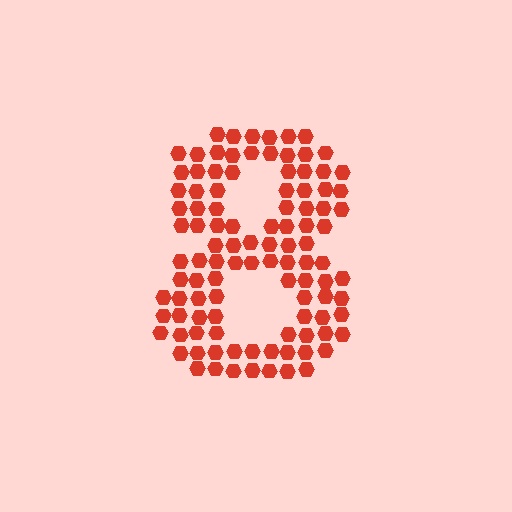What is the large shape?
The large shape is the digit 8.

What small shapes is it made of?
It is made of small hexagons.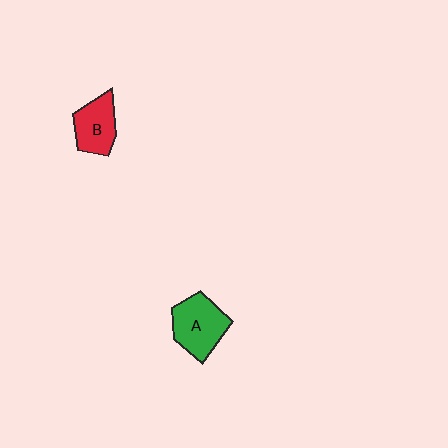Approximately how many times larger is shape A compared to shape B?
Approximately 1.3 times.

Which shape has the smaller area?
Shape B (red).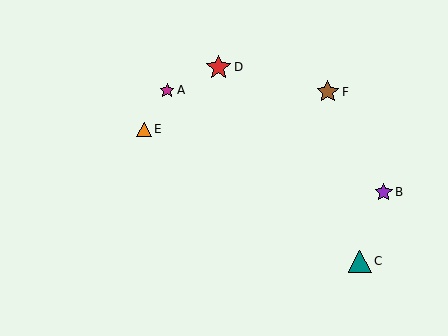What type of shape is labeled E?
Shape E is an orange triangle.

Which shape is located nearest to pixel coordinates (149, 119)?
The orange triangle (labeled E) at (144, 129) is nearest to that location.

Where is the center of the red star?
The center of the red star is at (218, 67).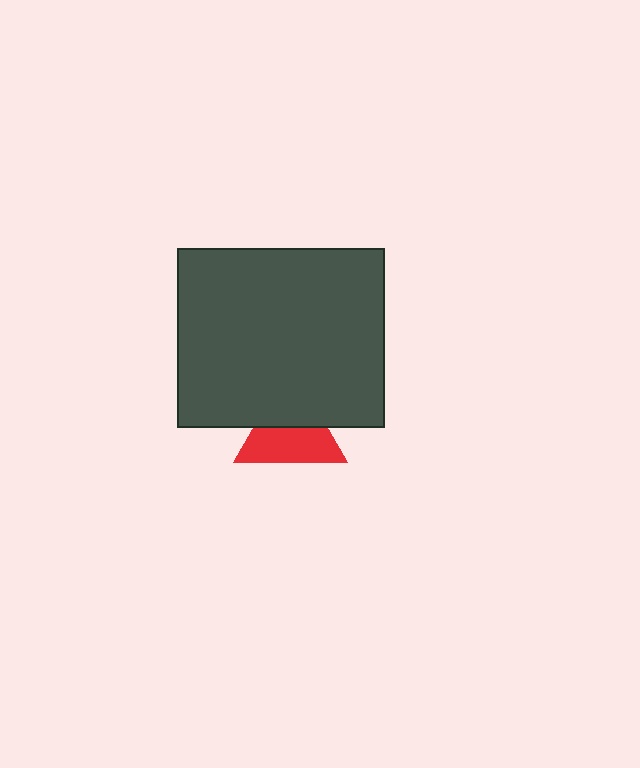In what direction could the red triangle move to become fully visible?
The red triangle could move down. That would shift it out from behind the dark gray rectangle entirely.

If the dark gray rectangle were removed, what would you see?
You would see the complete red triangle.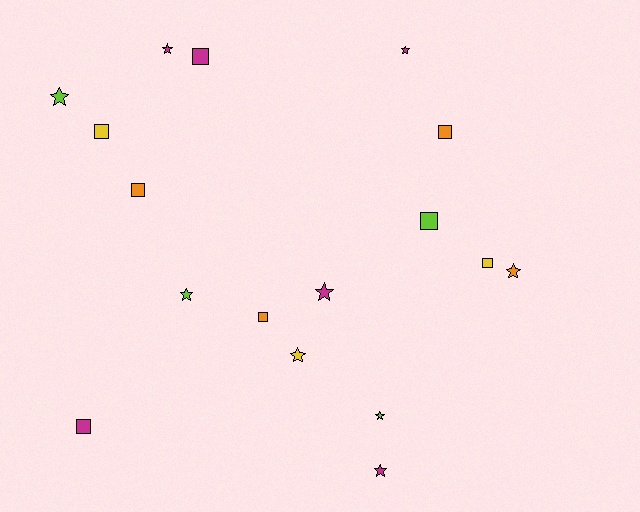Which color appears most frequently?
Magenta, with 6 objects.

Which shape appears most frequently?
Star, with 9 objects.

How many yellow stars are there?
There is 1 yellow star.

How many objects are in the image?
There are 17 objects.